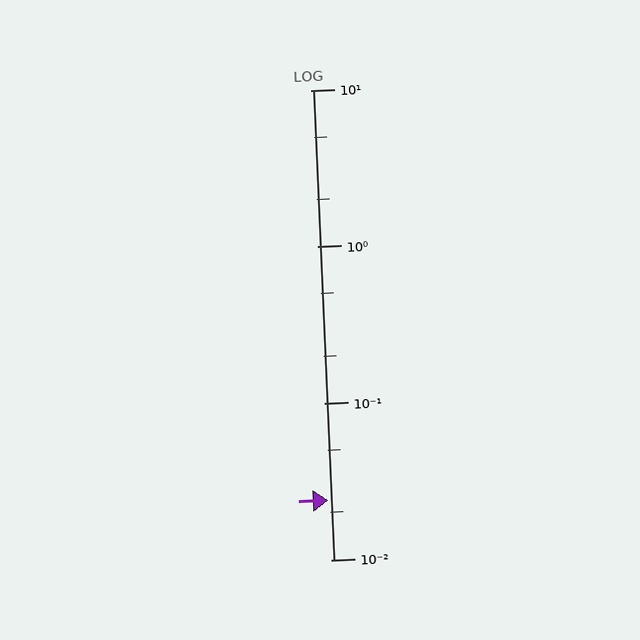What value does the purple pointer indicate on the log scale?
The pointer indicates approximately 0.024.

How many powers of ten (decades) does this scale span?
The scale spans 3 decades, from 0.01 to 10.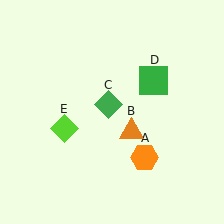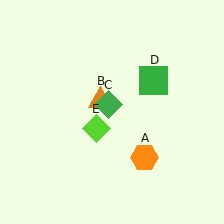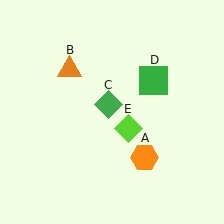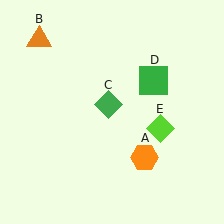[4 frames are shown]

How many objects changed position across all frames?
2 objects changed position: orange triangle (object B), lime diamond (object E).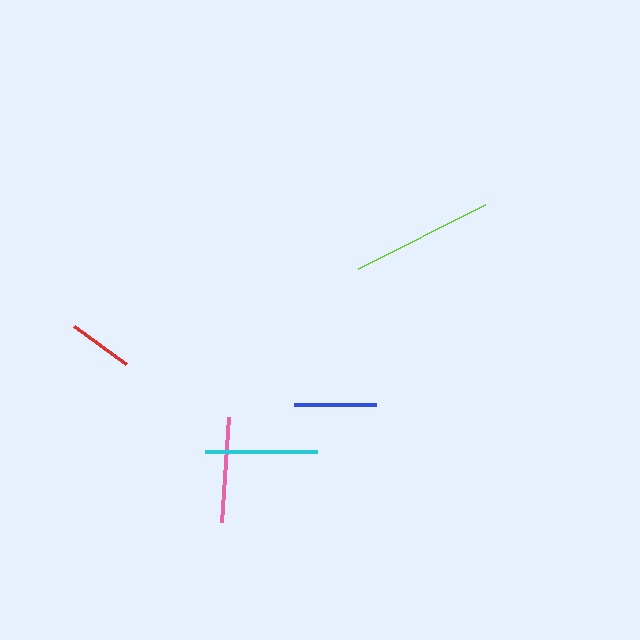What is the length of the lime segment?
The lime segment is approximately 143 pixels long.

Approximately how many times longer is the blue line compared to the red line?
The blue line is approximately 1.3 times the length of the red line.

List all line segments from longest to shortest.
From longest to shortest: lime, cyan, pink, blue, red.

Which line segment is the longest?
The lime line is the longest at approximately 143 pixels.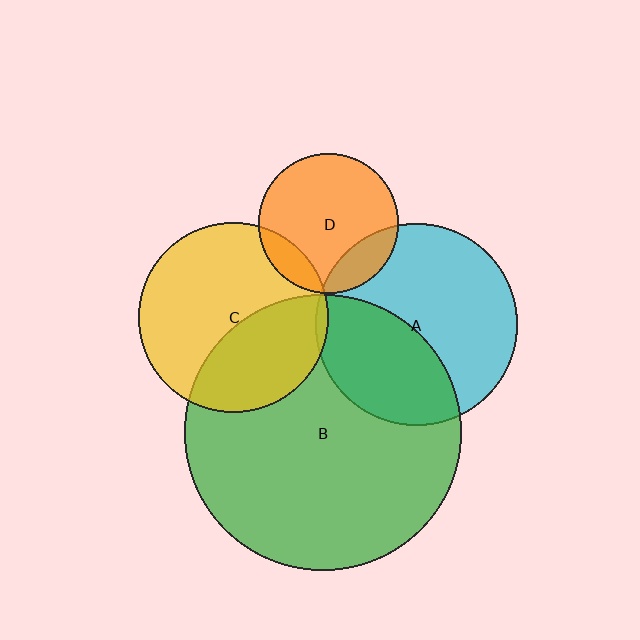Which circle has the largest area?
Circle B (green).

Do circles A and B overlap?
Yes.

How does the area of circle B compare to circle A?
Approximately 1.9 times.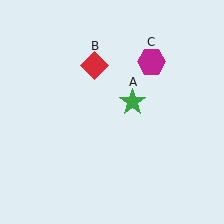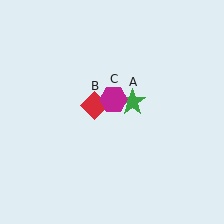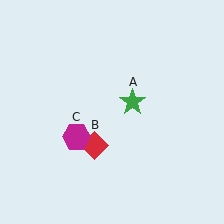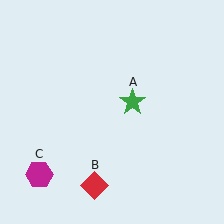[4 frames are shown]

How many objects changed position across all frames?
2 objects changed position: red diamond (object B), magenta hexagon (object C).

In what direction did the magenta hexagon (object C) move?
The magenta hexagon (object C) moved down and to the left.